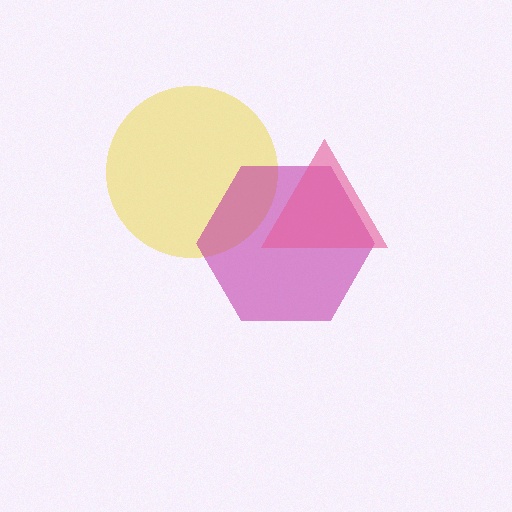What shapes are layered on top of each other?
The layered shapes are: a yellow circle, a magenta hexagon, a pink triangle.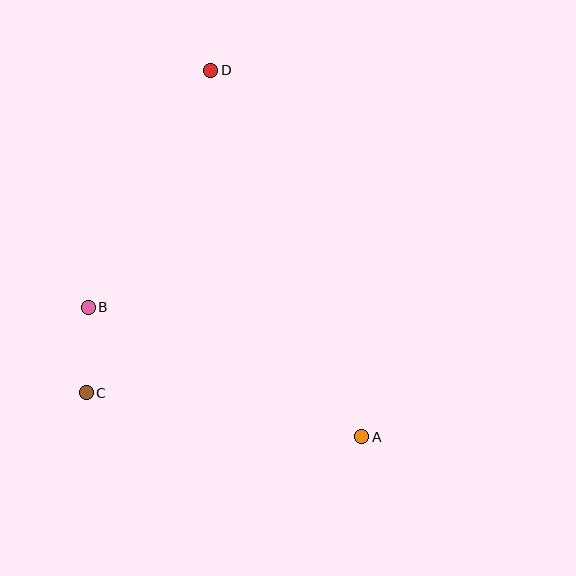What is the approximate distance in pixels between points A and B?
The distance between A and B is approximately 303 pixels.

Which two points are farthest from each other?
Points A and D are farthest from each other.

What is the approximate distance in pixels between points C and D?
The distance between C and D is approximately 346 pixels.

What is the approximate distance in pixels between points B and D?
The distance between B and D is approximately 267 pixels.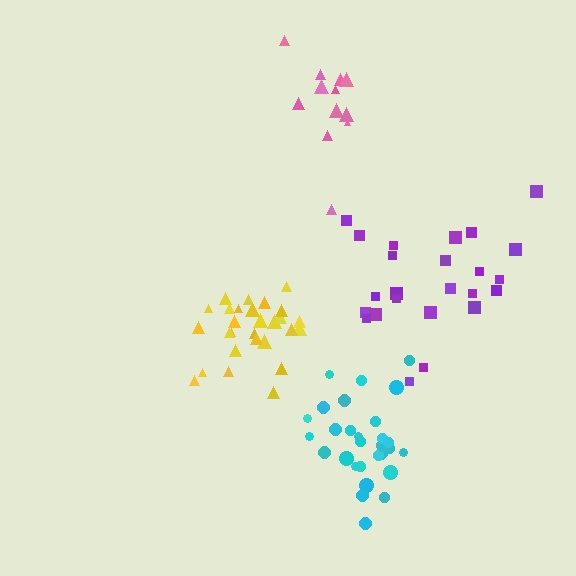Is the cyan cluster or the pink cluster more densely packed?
Cyan.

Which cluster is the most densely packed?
Yellow.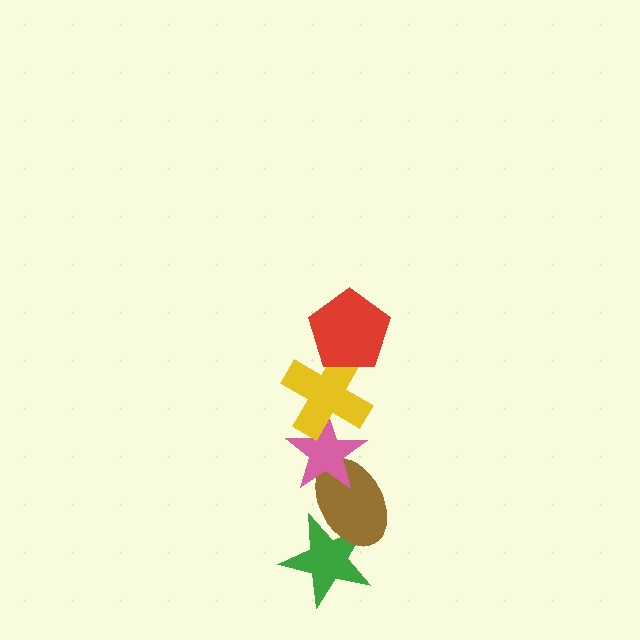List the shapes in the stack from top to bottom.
From top to bottom: the red pentagon, the yellow cross, the pink star, the brown ellipse, the green star.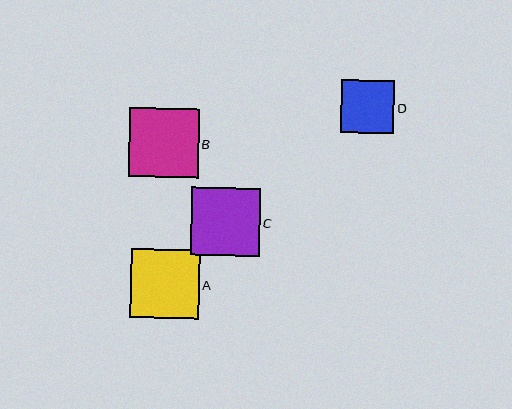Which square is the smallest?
Square D is the smallest with a size of approximately 53 pixels.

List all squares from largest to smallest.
From largest to smallest: B, A, C, D.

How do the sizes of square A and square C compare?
Square A and square C are approximately the same size.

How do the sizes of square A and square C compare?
Square A and square C are approximately the same size.